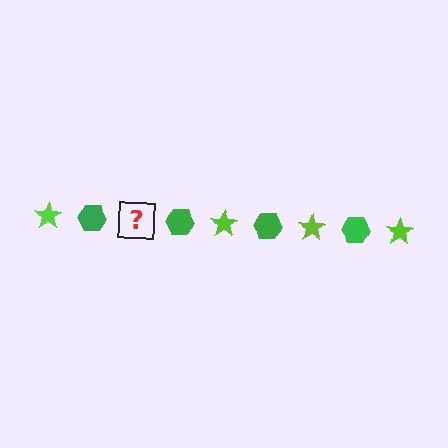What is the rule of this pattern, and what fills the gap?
The rule is that the pattern alternates between lime star and green hexagon. The gap should be filled with a lime star.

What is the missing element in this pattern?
The missing element is a lime star.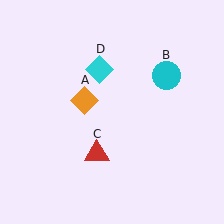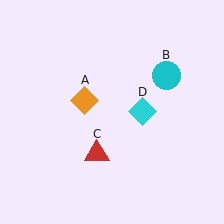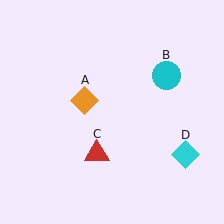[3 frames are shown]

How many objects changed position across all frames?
1 object changed position: cyan diamond (object D).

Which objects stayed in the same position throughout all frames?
Orange diamond (object A) and cyan circle (object B) and red triangle (object C) remained stationary.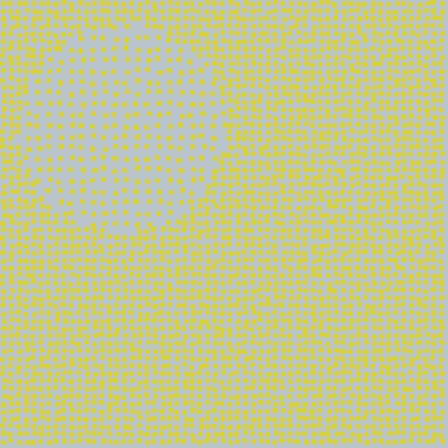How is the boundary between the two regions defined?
The boundary is defined by a change in element density (approximately 2.1x ratio). All elements are the same color, size, and shape.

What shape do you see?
I see a circle.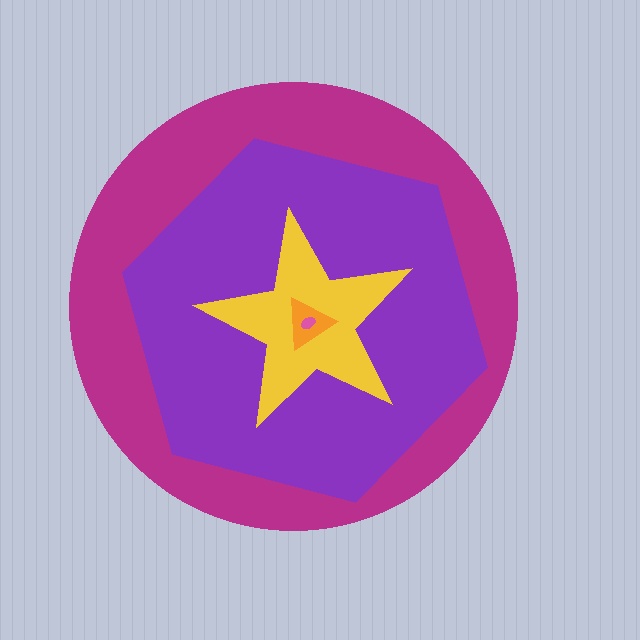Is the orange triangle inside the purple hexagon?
Yes.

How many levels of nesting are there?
5.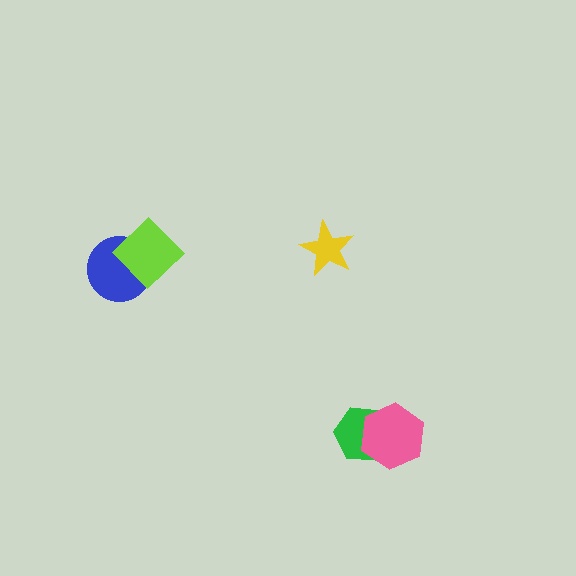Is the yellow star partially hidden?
No, no other shape covers it.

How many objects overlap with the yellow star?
0 objects overlap with the yellow star.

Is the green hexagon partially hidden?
Yes, it is partially covered by another shape.